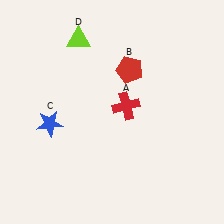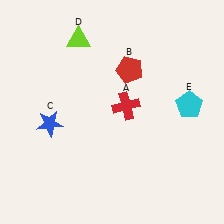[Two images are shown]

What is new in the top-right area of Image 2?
A cyan pentagon (E) was added in the top-right area of Image 2.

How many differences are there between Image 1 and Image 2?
There is 1 difference between the two images.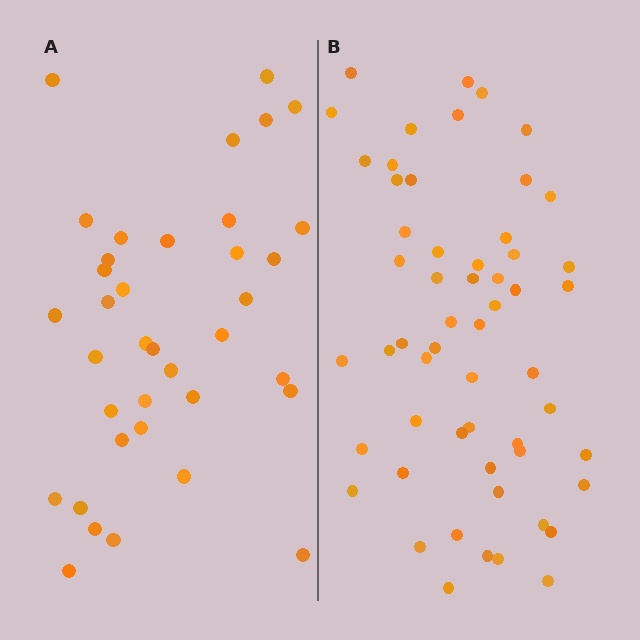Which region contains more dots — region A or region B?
Region B (the right region) has more dots.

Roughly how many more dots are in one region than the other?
Region B has approximately 20 more dots than region A.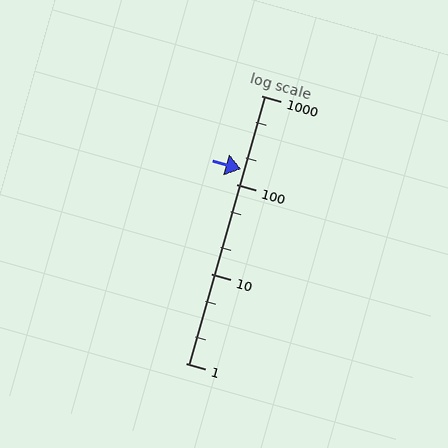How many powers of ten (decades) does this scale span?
The scale spans 3 decades, from 1 to 1000.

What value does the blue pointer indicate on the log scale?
The pointer indicates approximately 150.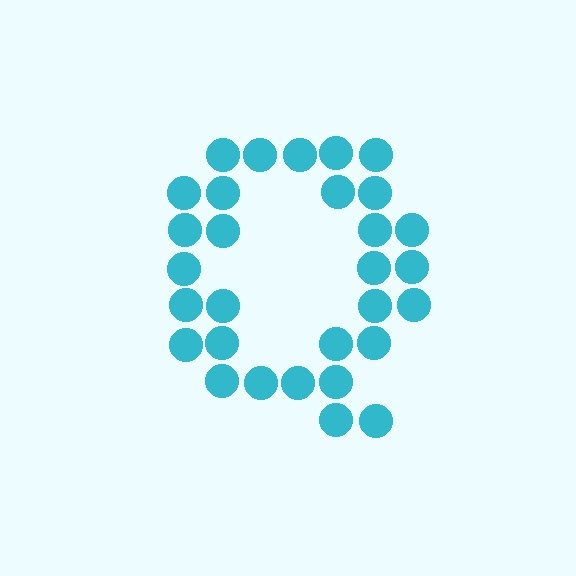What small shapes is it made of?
It is made of small circles.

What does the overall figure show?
The overall figure shows the letter Q.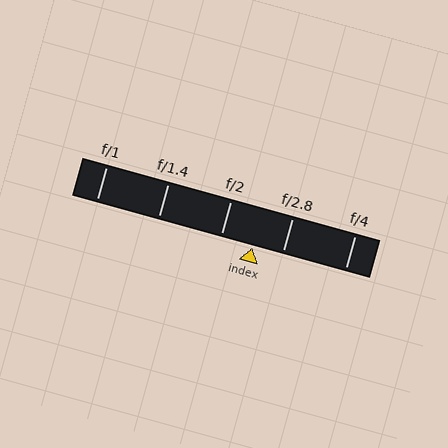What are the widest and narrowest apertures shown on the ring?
The widest aperture shown is f/1 and the narrowest is f/4.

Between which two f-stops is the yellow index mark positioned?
The index mark is between f/2 and f/2.8.